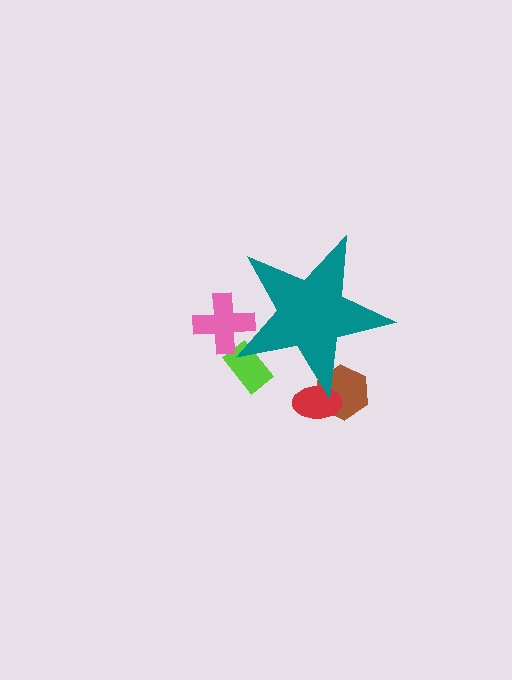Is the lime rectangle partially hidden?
Yes, the lime rectangle is partially hidden behind the teal star.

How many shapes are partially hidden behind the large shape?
4 shapes are partially hidden.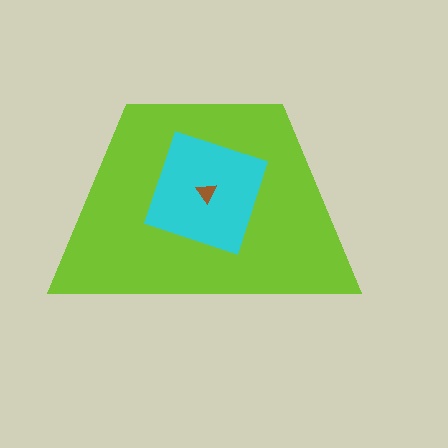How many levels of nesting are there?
3.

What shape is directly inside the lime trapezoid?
The cyan square.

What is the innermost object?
The brown triangle.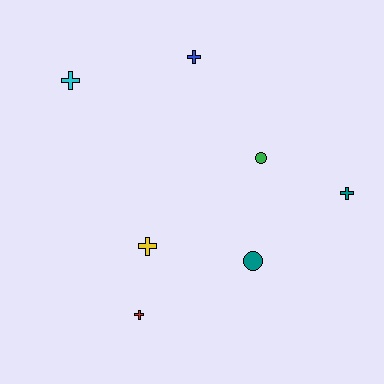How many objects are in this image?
There are 7 objects.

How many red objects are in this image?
There is 1 red object.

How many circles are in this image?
There are 2 circles.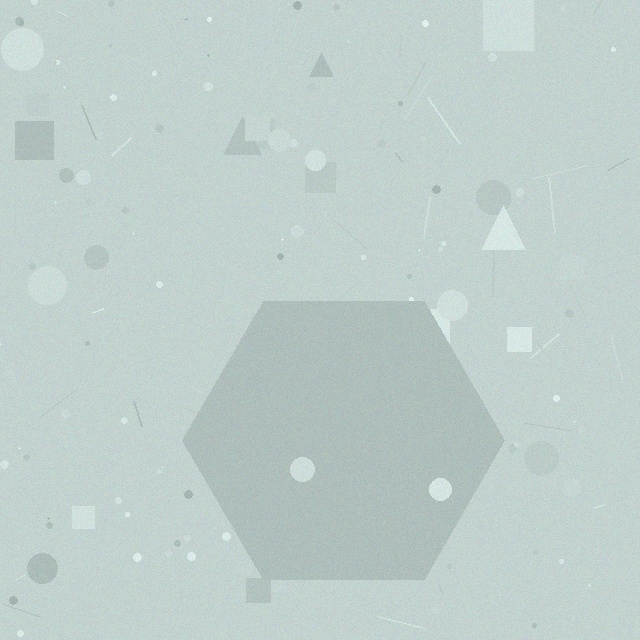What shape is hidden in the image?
A hexagon is hidden in the image.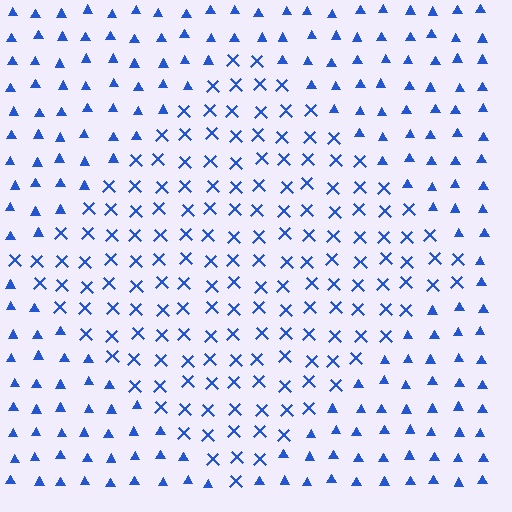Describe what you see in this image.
The image is filled with small blue elements arranged in a uniform grid. A diamond-shaped region contains X marks, while the surrounding area contains triangles. The boundary is defined purely by the change in element shape.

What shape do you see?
I see a diamond.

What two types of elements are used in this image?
The image uses X marks inside the diamond region and triangles outside it.